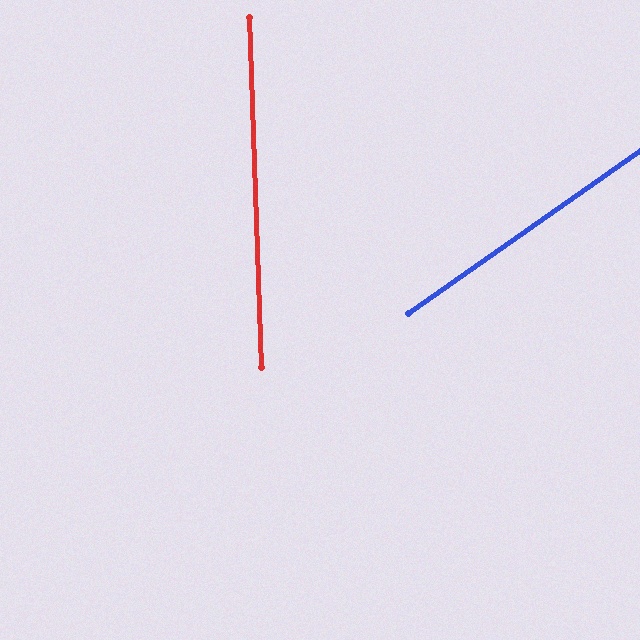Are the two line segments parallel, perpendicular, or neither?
Neither parallel nor perpendicular — they differ by about 57°.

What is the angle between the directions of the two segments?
Approximately 57 degrees.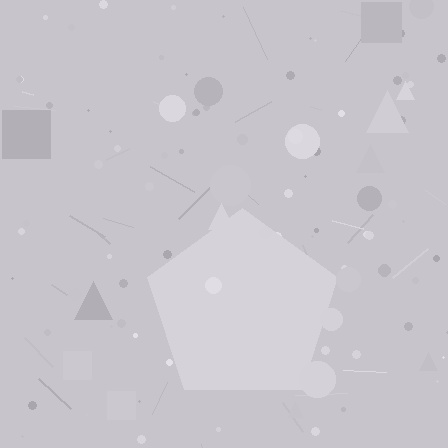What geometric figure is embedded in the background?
A pentagon is embedded in the background.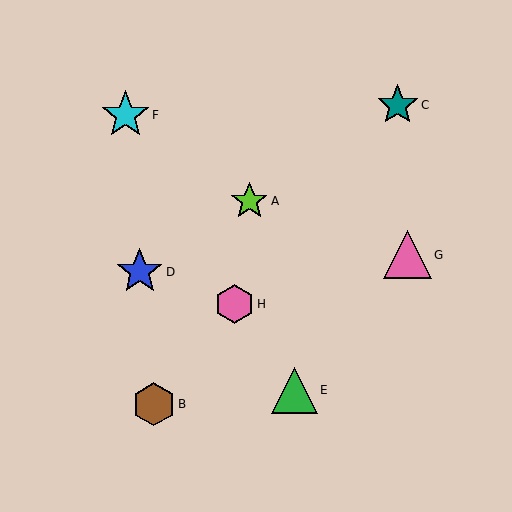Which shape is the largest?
The pink triangle (labeled G) is the largest.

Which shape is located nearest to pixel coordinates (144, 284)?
The blue star (labeled D) at (140, 272) is nearest to that location.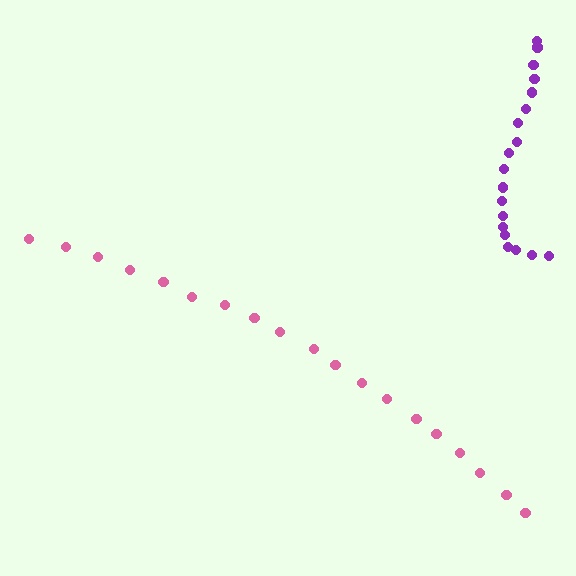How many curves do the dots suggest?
There are 2 distinct paths.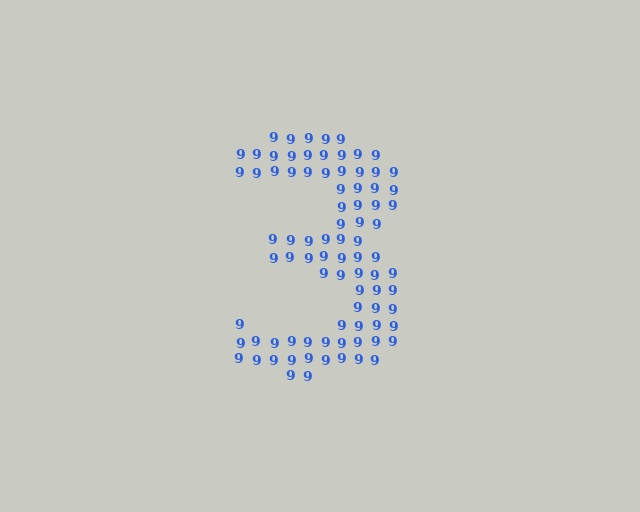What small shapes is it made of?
It is made of small digit 9's.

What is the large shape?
The large shape is the digit 3.